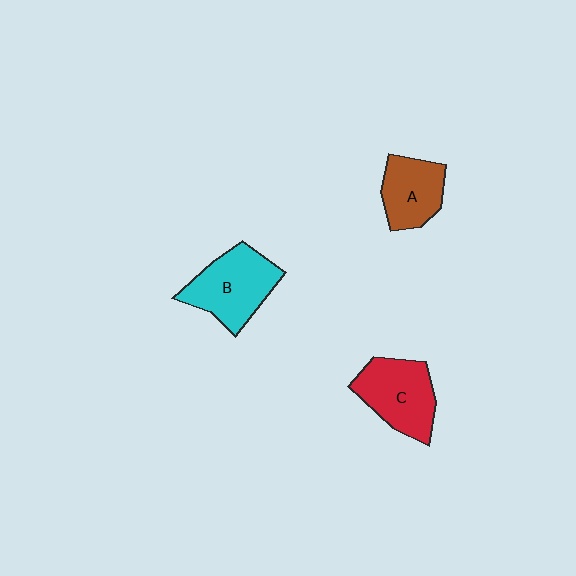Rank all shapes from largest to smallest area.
From largest to smallest: B (cyan), C (red), A (brown).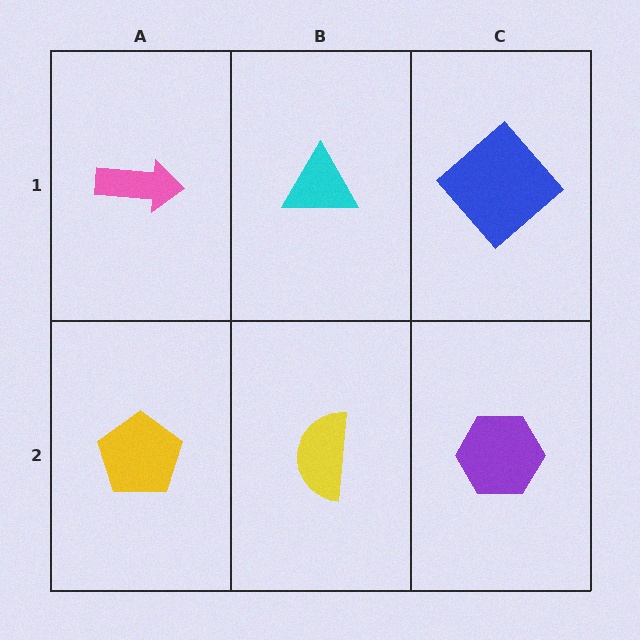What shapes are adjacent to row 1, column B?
A yellow semicircle (row 2, column B), a pink arrow (row 1, column A), a blue diamond (row 1, column C).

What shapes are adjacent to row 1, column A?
A yellow pentagon (row 2, column A), a cyan triangle (row 1, column B).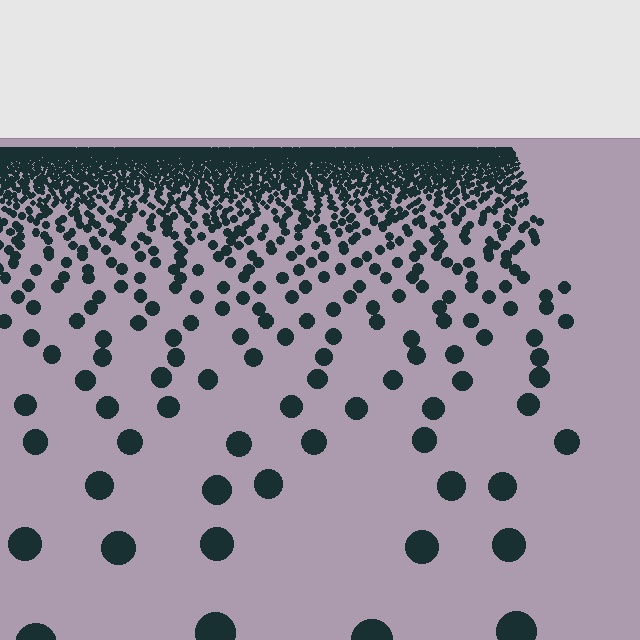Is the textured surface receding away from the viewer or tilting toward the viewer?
The surface is receding away from the viewer. Texture elements get smaller and denser toward the top.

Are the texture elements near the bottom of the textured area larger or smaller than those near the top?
Larger. Near the bottom, elements are closer to the viewer and appear at a bigger on-screen size.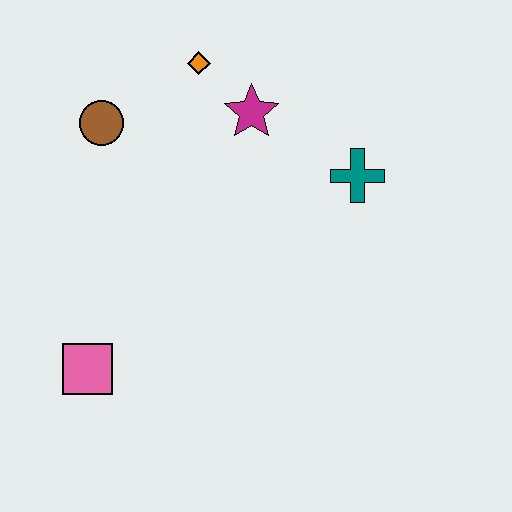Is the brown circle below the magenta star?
Yes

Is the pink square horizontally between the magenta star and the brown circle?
No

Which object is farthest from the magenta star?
The pink square is farthest from the magenta star.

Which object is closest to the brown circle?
The orange diamond is closest to the brown circle.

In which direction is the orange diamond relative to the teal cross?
The orange diamond is to the left of the teal cross.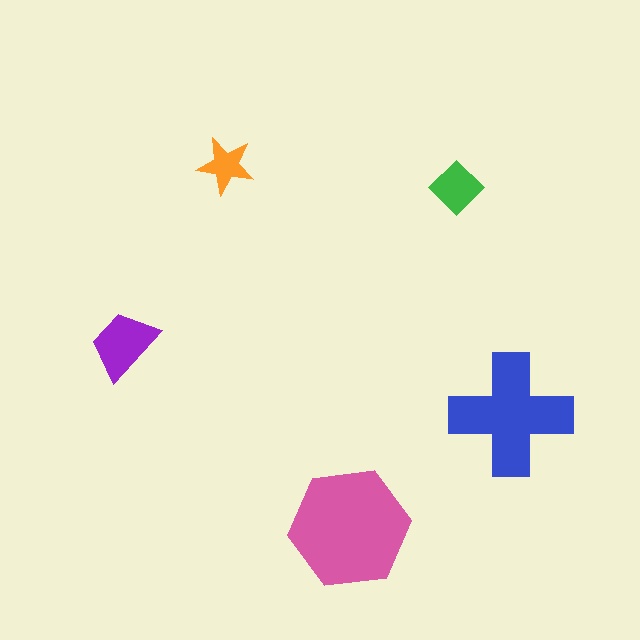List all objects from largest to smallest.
The pink hexagon, the blue cross, the purple trapezoid, the green diamond, the orange star.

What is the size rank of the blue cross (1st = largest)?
2nd.